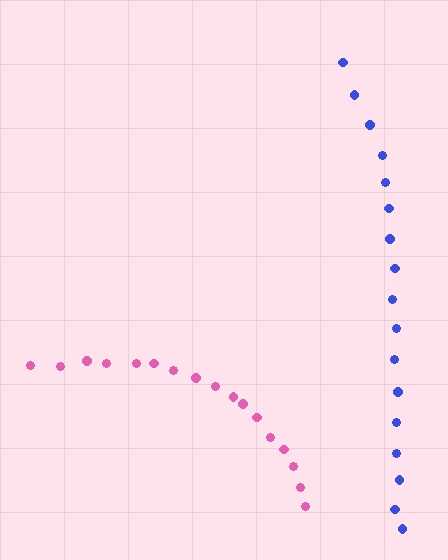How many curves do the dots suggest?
There are 2 distinct paths.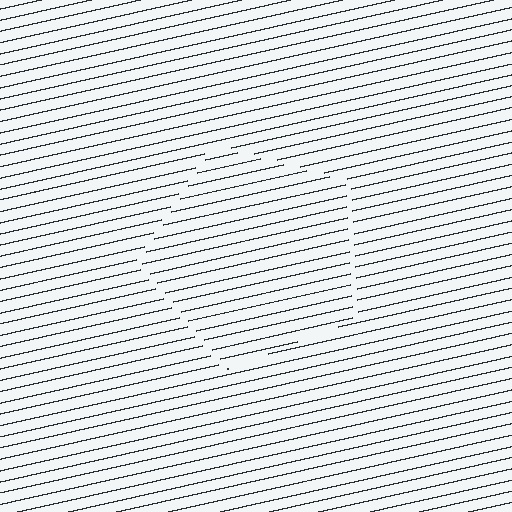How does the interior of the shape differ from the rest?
The interior of the shape contains the same grating, shifted by half a period — the contour is defined by the phase discontinuity where line-ends from the inner and outer gratings abut.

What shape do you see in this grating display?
An illusory pentagon. The interior of the shape contains the same grating, shifted by half a period — the contour is defined by the phase discontinuity where line-ends from the inner and outer gratings abut.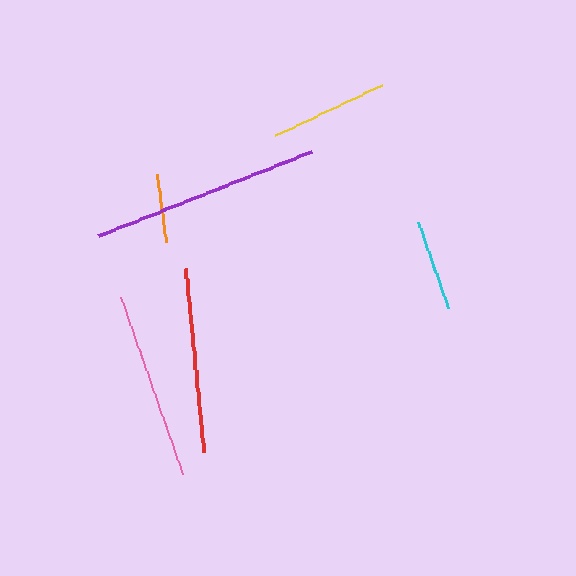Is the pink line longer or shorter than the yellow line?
The pink line is longer than the yellow line.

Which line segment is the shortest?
The orange line is the shortest at approximately 69 pixels.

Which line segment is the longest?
The purple line is the longest at approximately 230 pixels.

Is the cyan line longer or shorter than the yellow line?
The yellow line is longer than the cyan line.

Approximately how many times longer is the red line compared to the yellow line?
The red line is approximately 1.6 times the length of the yellow line.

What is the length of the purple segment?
The purple segment is approximately 230 pixels long.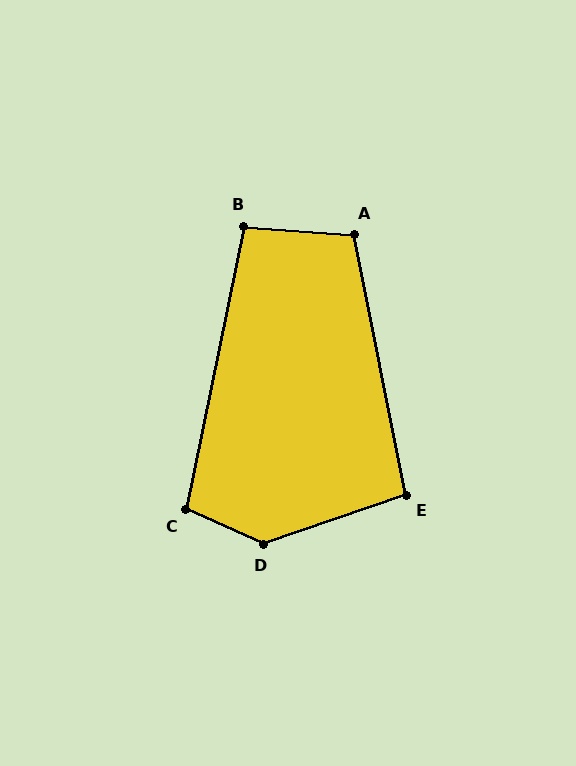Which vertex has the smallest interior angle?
B, at approximately 97 degrees.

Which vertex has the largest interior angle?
D, at approximately 137 degrees.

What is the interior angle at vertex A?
Approximately 105 degrees (obtuse).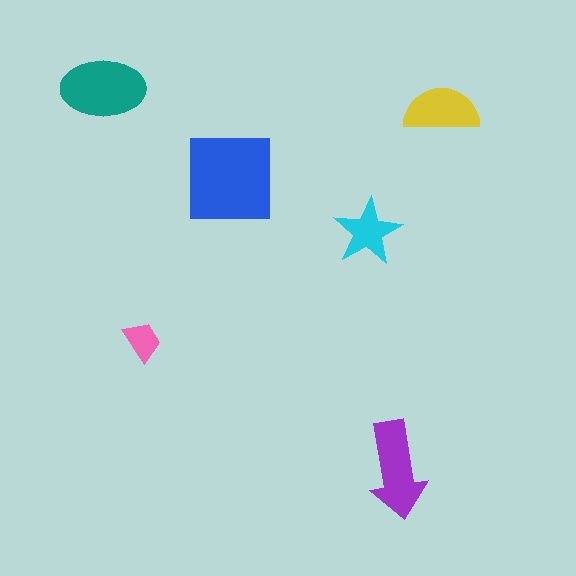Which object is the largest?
The blue square.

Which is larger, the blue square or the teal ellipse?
The blue square.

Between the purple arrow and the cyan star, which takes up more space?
The purple arrow.